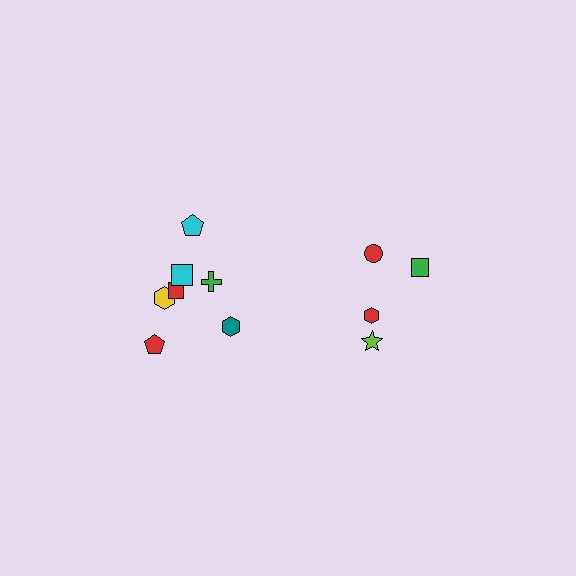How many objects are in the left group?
There are 7 objects.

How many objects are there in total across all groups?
There are 11 objects.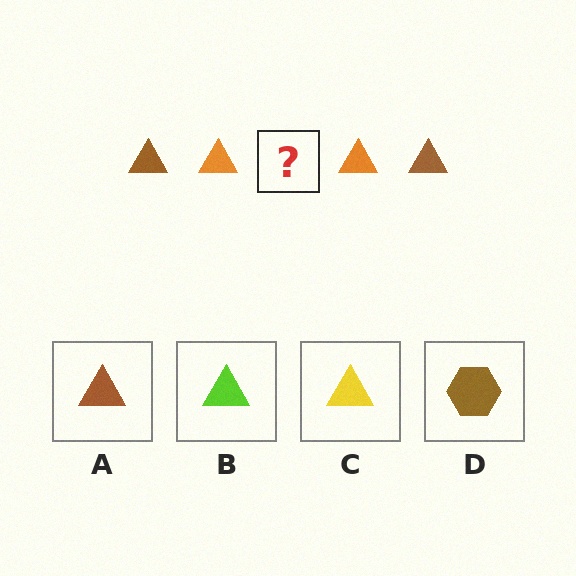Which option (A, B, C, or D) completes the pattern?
A.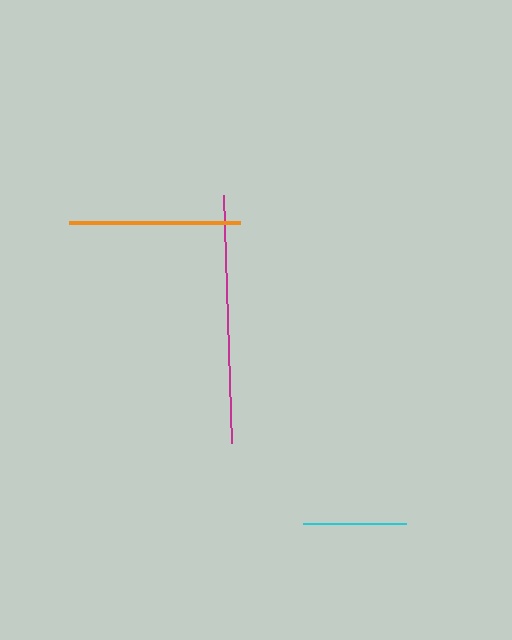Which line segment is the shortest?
The cyan line is the shortest at approximately 103 pixels.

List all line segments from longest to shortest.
From longest to shortest: magenta, orange, cyan.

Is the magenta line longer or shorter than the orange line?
The magenta line is longer than the orange line.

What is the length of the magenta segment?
The magenta segment is approximately 249 pixels long.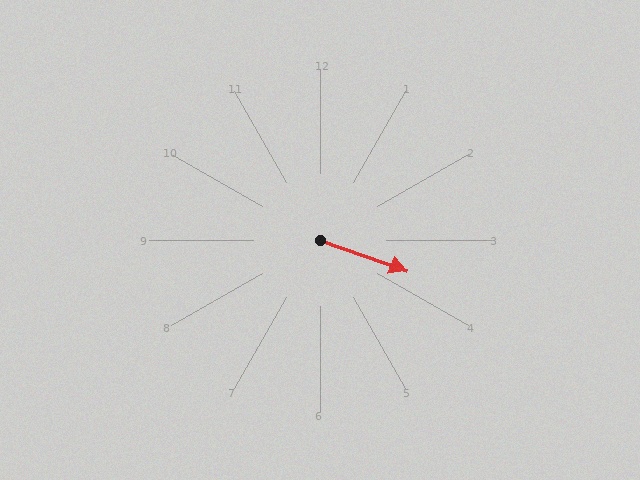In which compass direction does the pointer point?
East.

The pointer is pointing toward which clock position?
Roughly 4 o'clock.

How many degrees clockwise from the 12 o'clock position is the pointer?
Approximately 109 degrees.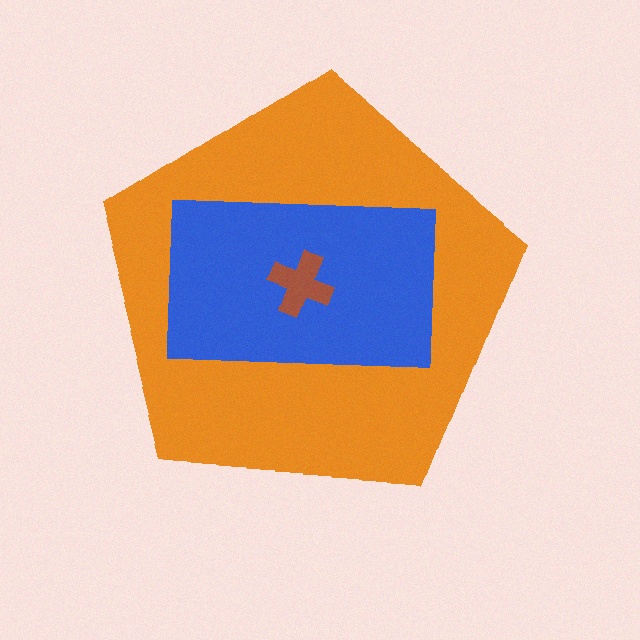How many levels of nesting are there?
3.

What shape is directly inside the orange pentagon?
The blue rectangle.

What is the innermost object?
The brown cross.